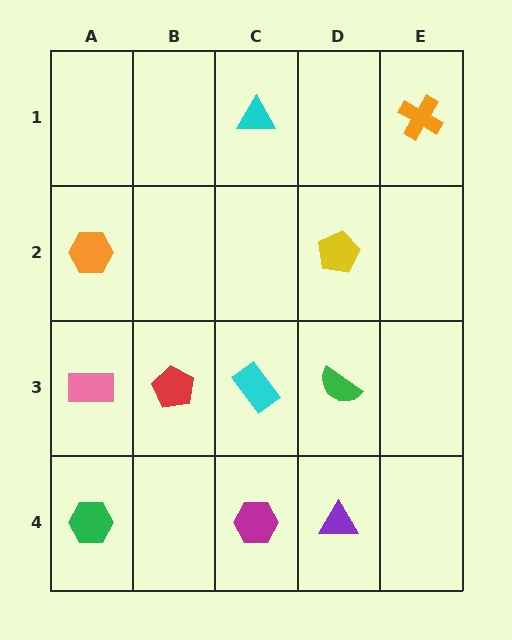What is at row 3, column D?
A green semicircle.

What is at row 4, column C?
A magenta hexagon.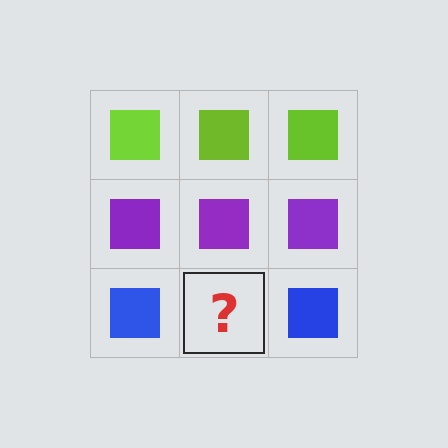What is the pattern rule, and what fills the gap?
The rule is that each row has a consistent color. The gap should be filled with a blue square.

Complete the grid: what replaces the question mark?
The question mark should be replaced with a blue square.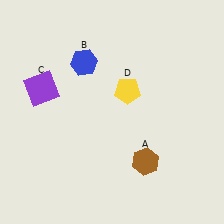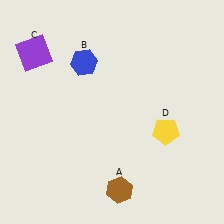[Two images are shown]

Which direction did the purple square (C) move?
The purple square (C) moved up.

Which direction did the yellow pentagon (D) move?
The yellow pentagon (D) moved down.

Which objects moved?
The objects that moved are: the brown hexagon (A), the purple square (C), the yellow pentagon (D).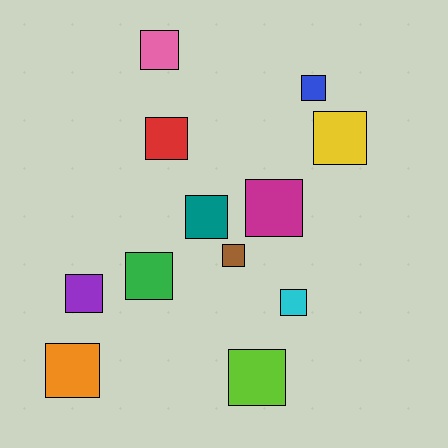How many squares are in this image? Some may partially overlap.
There are 12 squares.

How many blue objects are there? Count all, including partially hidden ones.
There is 1 blue object.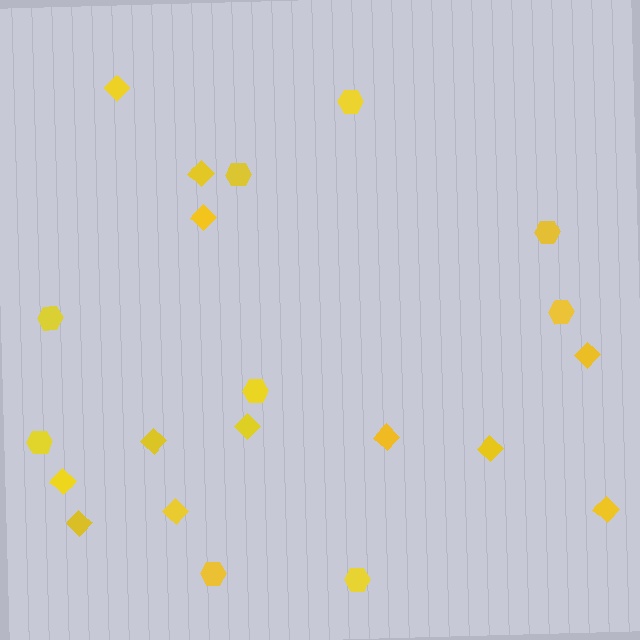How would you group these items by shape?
There are 2 groups: one group of hexagons (9) and one group of diamonds (12).